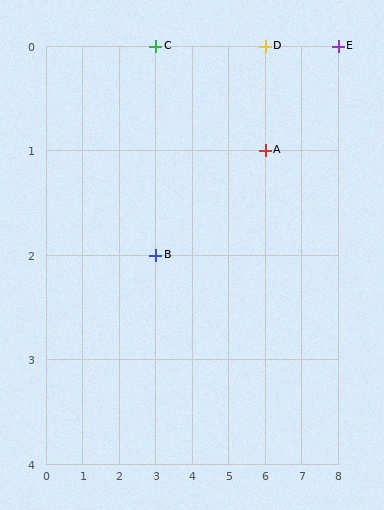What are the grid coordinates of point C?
Point C is at grid coordinates (3, 0).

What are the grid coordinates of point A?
Point A is at grid coordinates (6, 1).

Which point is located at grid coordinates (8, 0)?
Point E is at (8, 0).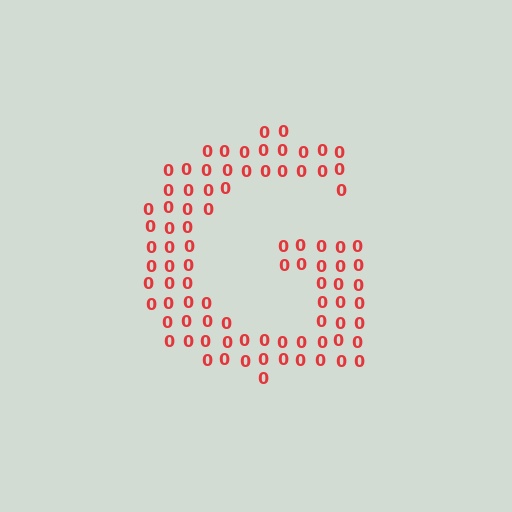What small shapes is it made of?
It is made of small digit 0's.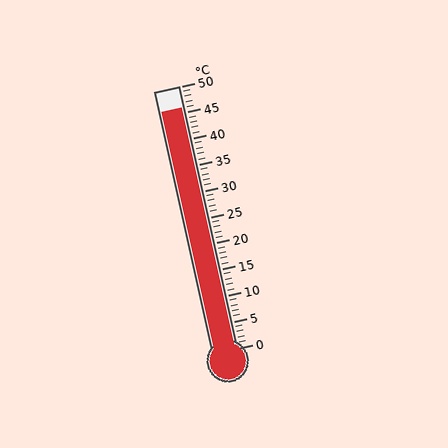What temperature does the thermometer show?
The thermometer shows approximately 46°C.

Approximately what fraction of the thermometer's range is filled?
The thermometer is filled to approximately 90% of its range.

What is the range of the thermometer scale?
The thermometer scale ranges from 0°C to 50°C.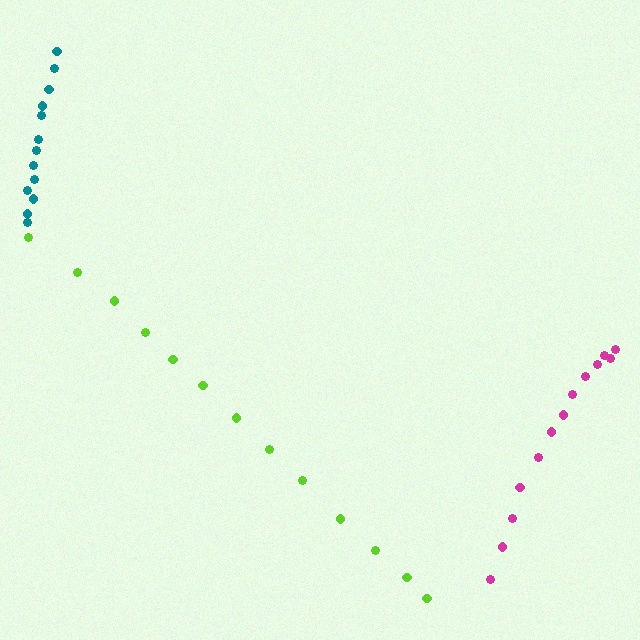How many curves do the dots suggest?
There are 3 distinct paths.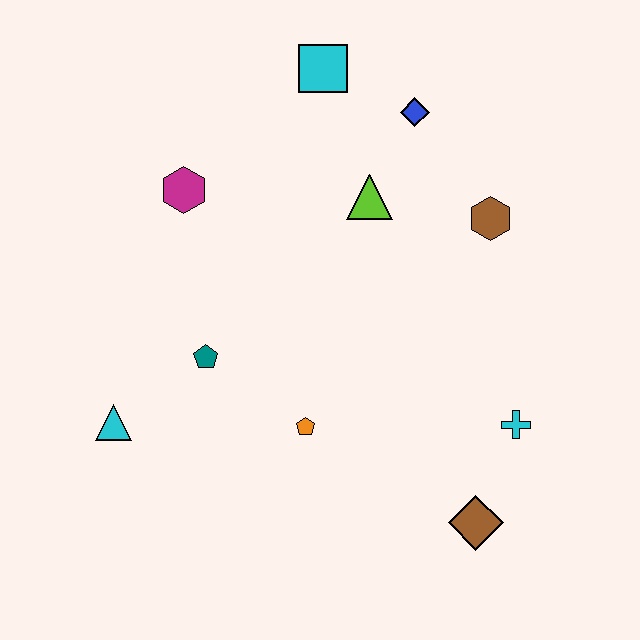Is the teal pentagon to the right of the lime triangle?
No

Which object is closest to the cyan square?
The blue diamond is closest to the cyan square.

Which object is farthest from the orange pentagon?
The cyan square is farthest from the orange pentagon.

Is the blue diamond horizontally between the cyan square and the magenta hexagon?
No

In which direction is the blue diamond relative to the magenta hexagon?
The blue diamond is to the right of the magenta hexagon.